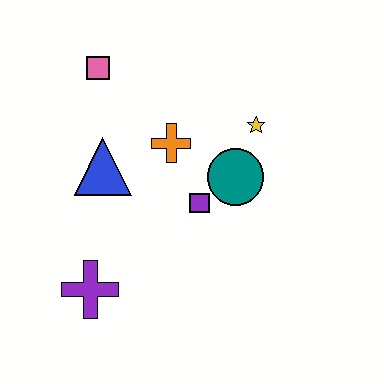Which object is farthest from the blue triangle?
The yellow star is farthest from the blue triangle.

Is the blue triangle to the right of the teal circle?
No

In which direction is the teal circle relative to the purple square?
The teal circle is to the right of the purple square.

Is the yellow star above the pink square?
No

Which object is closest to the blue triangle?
The orange cross is closest to the blue triangle.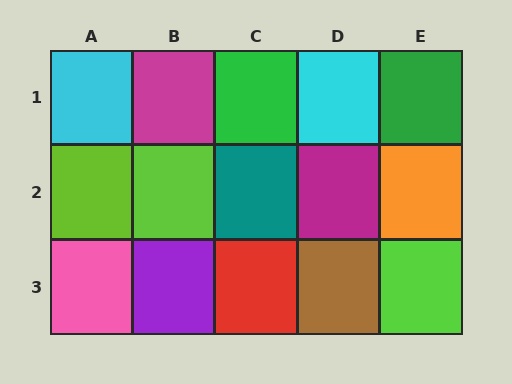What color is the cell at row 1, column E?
Green.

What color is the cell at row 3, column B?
Purple.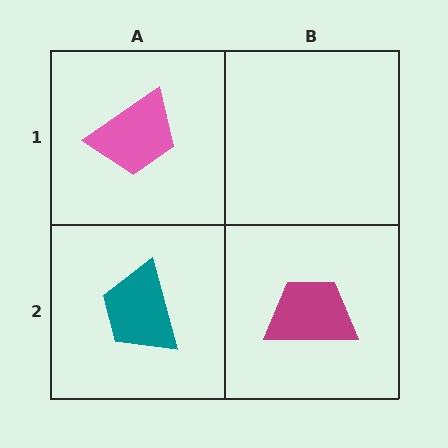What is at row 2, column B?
A magenta trapezoid.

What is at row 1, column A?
A pink trapezoid.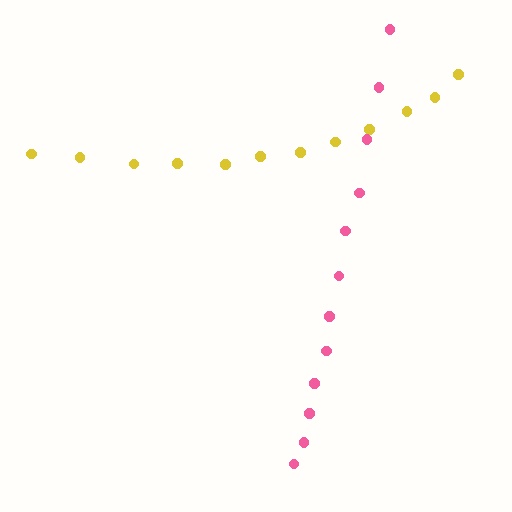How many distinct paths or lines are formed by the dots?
There are 2 distinct paths.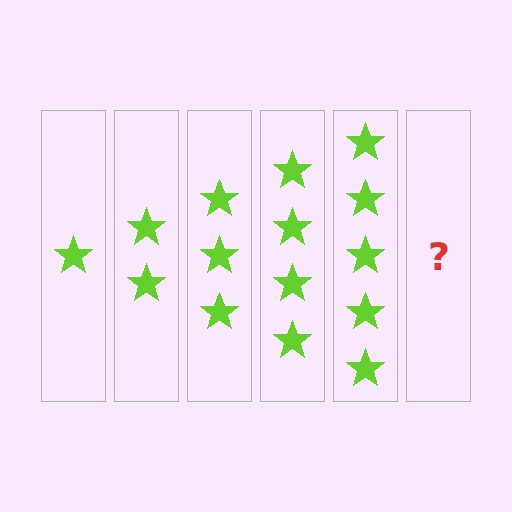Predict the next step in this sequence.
The next step is 6 stars.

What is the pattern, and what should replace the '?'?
The pattern is that each step adds one more star. The '?' should be 6 stars.